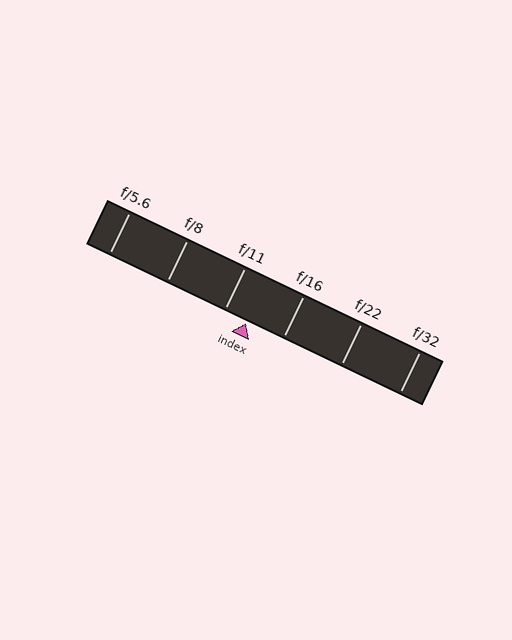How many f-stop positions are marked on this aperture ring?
There are 6 f-stop positions marked.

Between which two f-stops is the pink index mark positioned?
The index mark is between f/11 and f/16.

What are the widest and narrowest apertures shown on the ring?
The widest aperture shown is f/5.6 and the narrowest is f/32.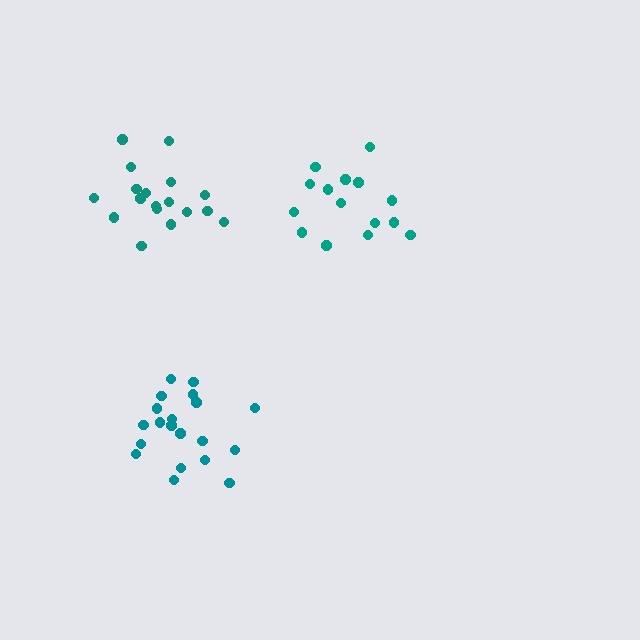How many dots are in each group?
Group 1: 18 dots, Group 2: 20 dots, Group 3: 15 dots (53 total).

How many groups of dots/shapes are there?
There are 3 groups.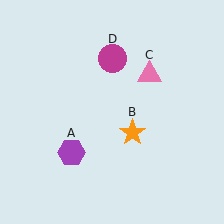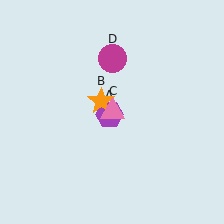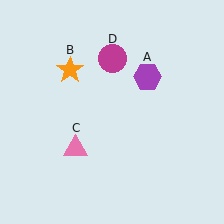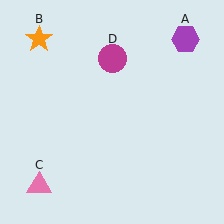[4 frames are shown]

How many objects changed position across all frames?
3 objects changed position: purple hexagon (object A), orange star (object B), pink triangle (object C).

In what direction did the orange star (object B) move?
The orange star (object B) moved up and to the left.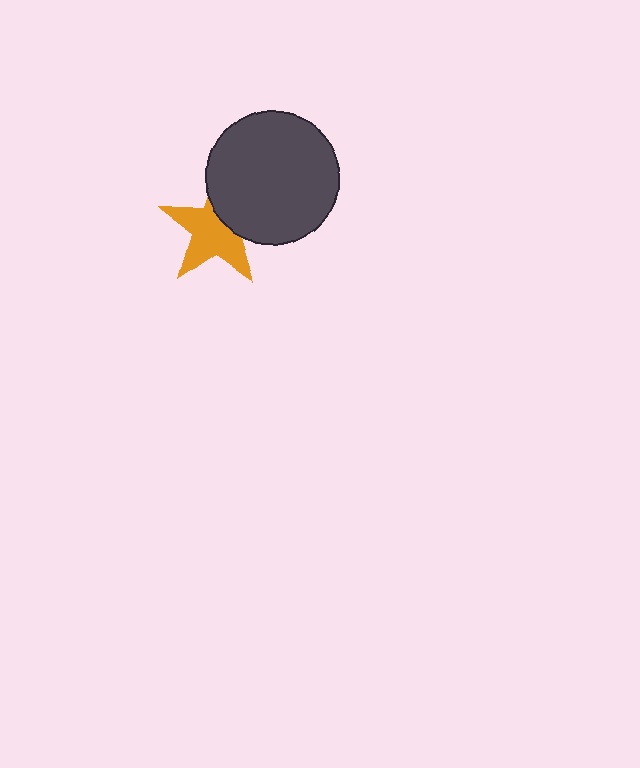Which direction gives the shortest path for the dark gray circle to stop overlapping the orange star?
Moving toward the upper-right gives the shortest separation.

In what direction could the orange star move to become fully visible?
The orange star could move toward the lower-left. That would shift it out from behind the dark gray circle entirely.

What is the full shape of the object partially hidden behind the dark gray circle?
The partially hidden object is an orange star.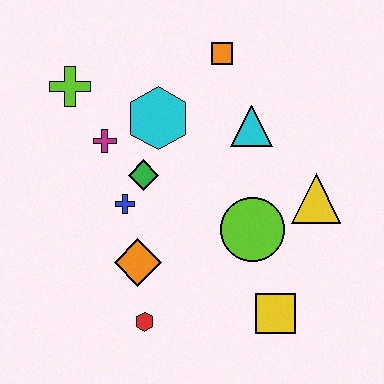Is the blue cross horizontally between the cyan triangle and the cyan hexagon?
No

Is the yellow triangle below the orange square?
Yes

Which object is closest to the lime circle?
The yellow triangle is closest to the lime circle.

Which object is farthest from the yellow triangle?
The lime cross is farthest from the yellow triangle.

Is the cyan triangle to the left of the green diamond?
No